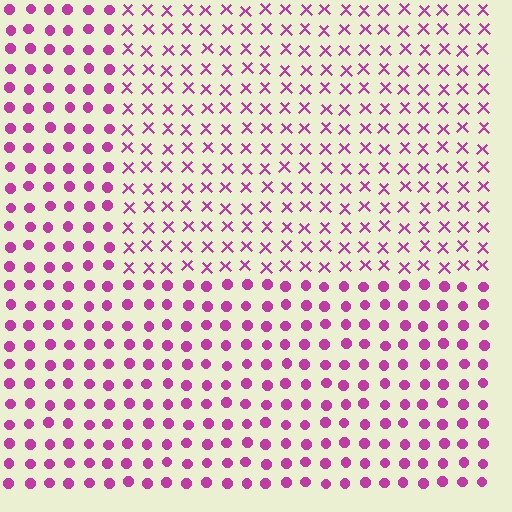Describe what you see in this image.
The image is filled with small magenta elements arranged in a uniform grid. A rectangle-shaped region contains X marks, while the surrounding area contains circles. The boundary is defined purely by the change in element shape.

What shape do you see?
I see a rectangle.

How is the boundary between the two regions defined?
The boundary is defined by a change in element shape: X marks inside vs. circles outside. All elements share the same color and spacing.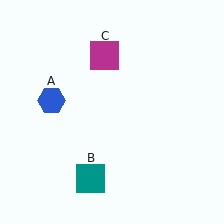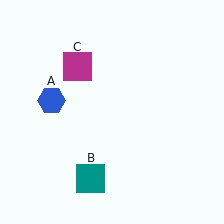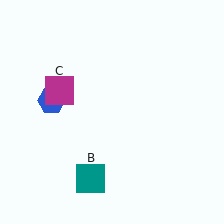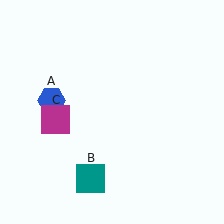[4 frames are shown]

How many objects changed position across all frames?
1 object changed position: magenta square (object C).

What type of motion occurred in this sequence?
The magenta square (object C) rotated counterclockwise around the center of the scene.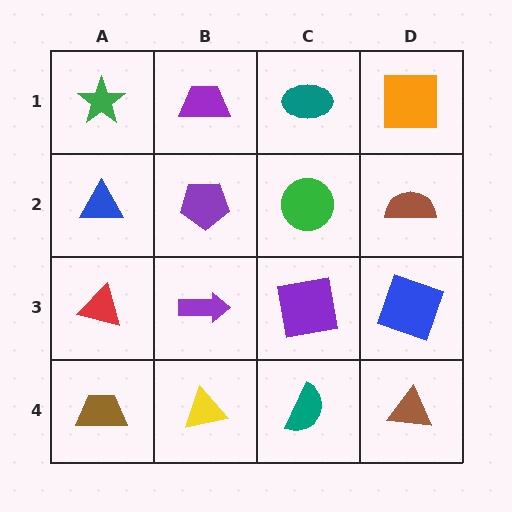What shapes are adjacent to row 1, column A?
A blue triangle (row 2, column A), a purple trapezoid (row 1, column B).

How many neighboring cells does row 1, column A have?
2.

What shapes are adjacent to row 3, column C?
A green circle (row 2, column C), a teal semicircle (row 4, column C), a purple arrow (row 3, column B), a blue square (row 3, column D).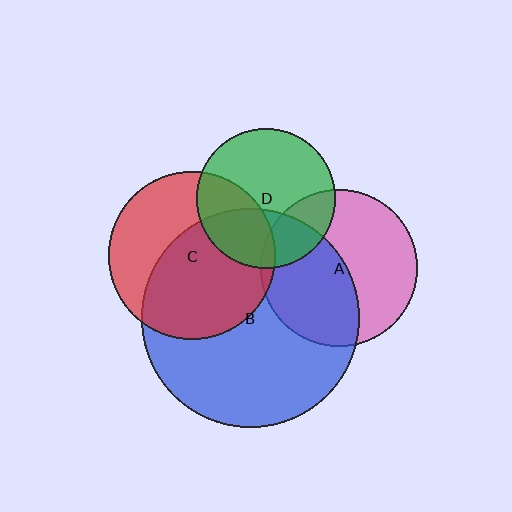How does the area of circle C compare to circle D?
Approximately 1.4 times.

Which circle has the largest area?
Circle B (blue).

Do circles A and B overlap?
Yes.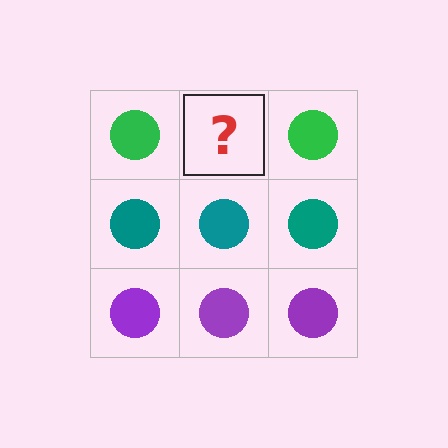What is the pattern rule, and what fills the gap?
The rule is that each row has a consistent color. The gap should be filled with a green circle.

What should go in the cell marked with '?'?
The missing cell should contain a green circle.